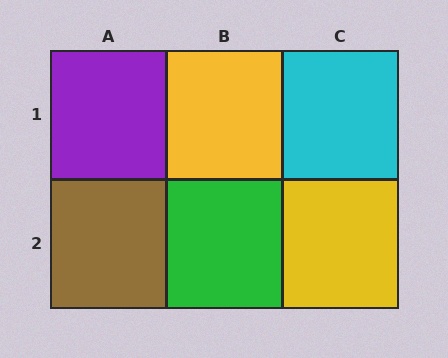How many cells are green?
1 cell is green.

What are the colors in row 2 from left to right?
Brown, green, yellow.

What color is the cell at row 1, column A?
Purple.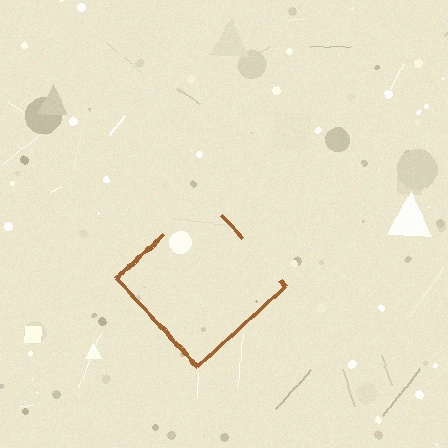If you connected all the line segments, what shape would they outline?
They would outline a diamond.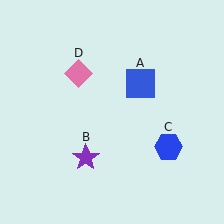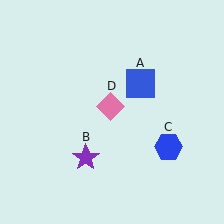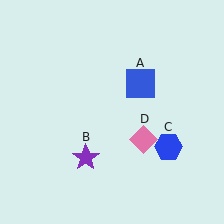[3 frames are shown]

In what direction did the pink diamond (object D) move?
The pink diamond (object D) moved down and to the right.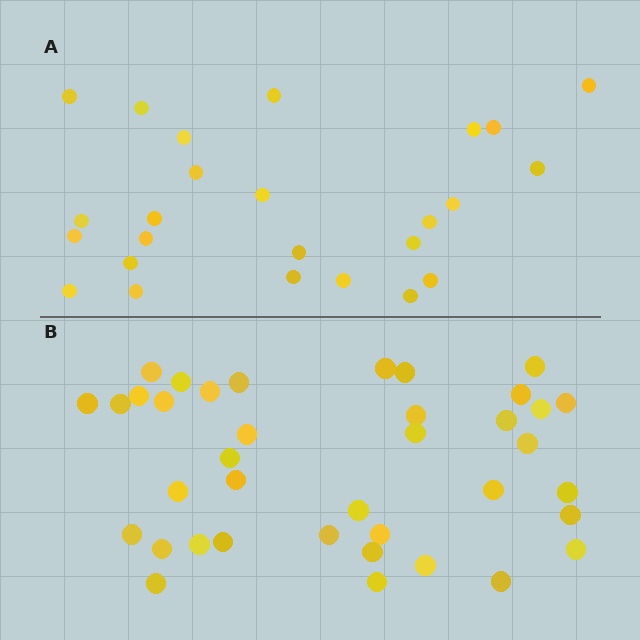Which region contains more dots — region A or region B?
Region B (the bottom region) has more dots.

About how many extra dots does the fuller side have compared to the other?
Region B has approximately 15 more dots than region A.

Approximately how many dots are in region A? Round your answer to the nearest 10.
About 20 dots. (The exact count is 25, which rounds to 20.)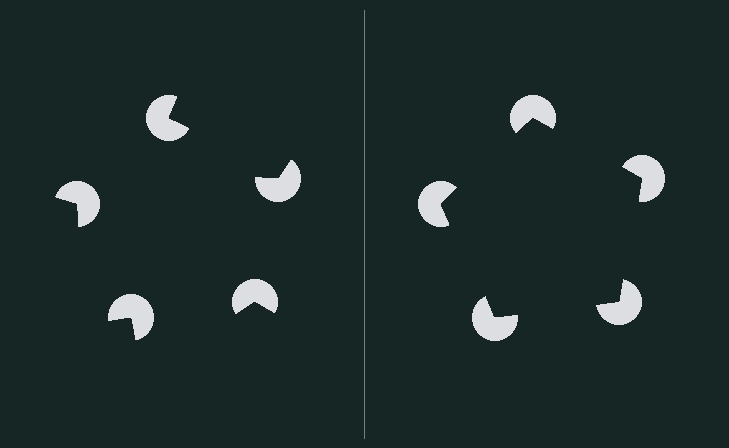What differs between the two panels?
The pac-man discs are positioned identically on both sides; only the wedge orientations differ. On the right they align to a pentagon; on the left they are misaligned.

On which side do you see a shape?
An illusory pentagon appears on the right side. On the left side the wedge cuts are rotated, so no coherent shape forms.